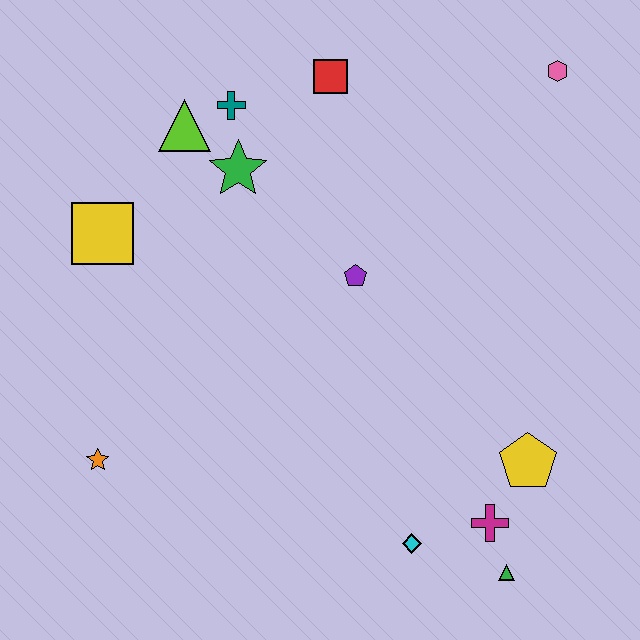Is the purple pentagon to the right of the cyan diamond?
No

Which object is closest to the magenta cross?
The green triangle is closest to the magenta cross.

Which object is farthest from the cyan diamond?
The pink hexagon is farthest from the cyan diamond.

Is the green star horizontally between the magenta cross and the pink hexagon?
No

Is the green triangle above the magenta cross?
No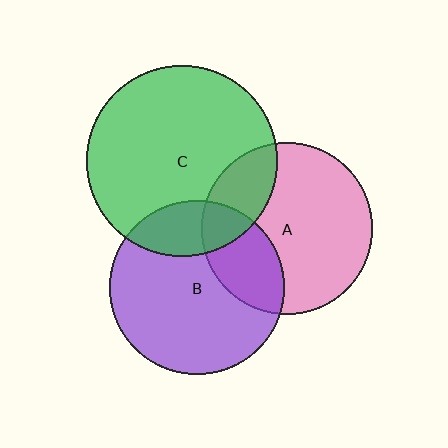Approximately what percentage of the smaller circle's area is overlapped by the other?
Approximately 20%.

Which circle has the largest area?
Circle C (green).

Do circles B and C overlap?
Yes.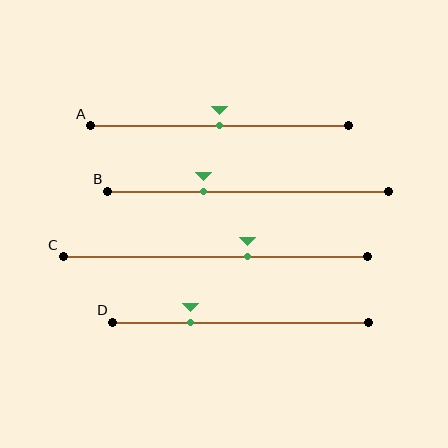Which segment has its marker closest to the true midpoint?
Segment A has its marker closest to the true midpoint.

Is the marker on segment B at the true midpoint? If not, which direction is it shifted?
No, the marker on segment B is shifted to the left by about 16% of the segment length.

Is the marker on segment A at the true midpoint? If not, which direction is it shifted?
Yes, the marker on segment A is at the true midpoint.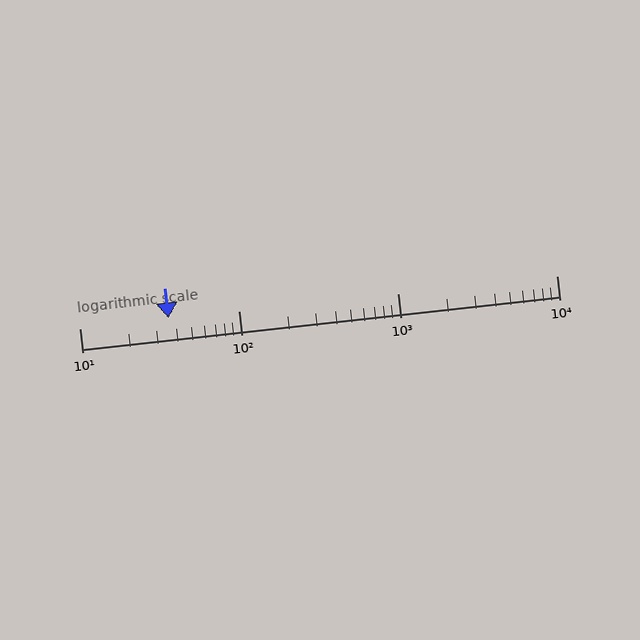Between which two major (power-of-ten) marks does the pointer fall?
The pointer is between 10 and 100.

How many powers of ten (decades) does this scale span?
The scale spans 3 decades, from 10 to 10000.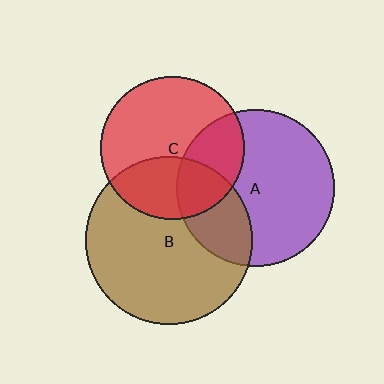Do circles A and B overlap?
Yes.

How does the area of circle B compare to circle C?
Approximately 1.4 times.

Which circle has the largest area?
Circle B (brown).